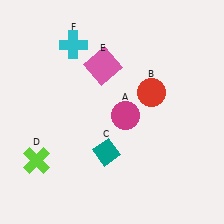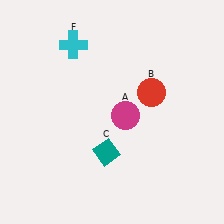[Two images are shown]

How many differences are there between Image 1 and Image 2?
There are 2 differences between the two images.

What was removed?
The lime cross (D), the pink square (E) were removed in Image 2.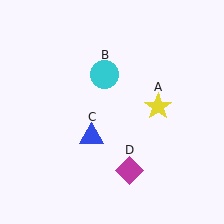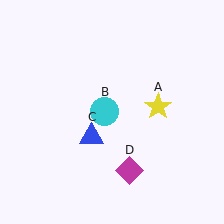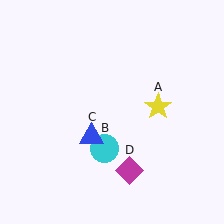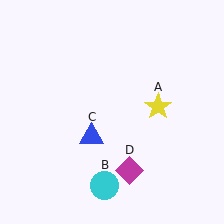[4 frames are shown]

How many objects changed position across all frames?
1 object changed position: cyan circle (object B).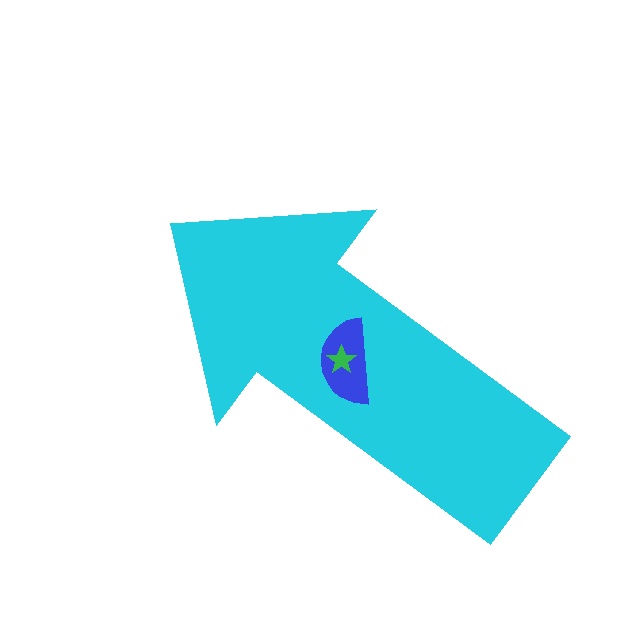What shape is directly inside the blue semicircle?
The green star.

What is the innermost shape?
The green star.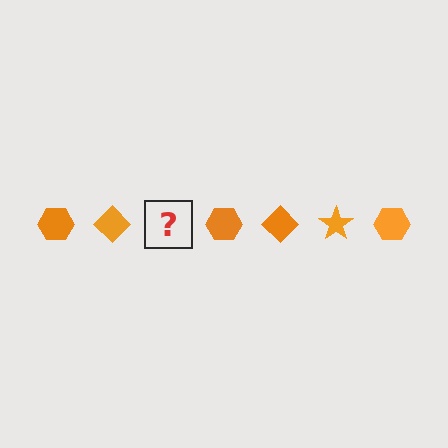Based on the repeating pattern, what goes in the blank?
The blank should be an orange star.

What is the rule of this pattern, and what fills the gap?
The rule is that the pattern cycles through hexagon, diamond, star shapes in orange. The gap should be filled with an orange star.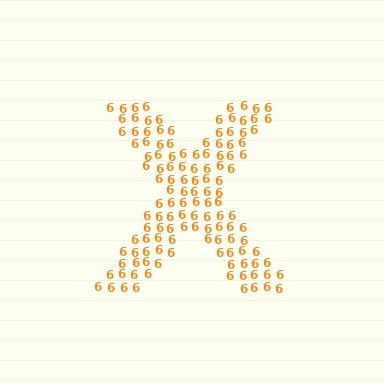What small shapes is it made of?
It is made of small digit 6's.